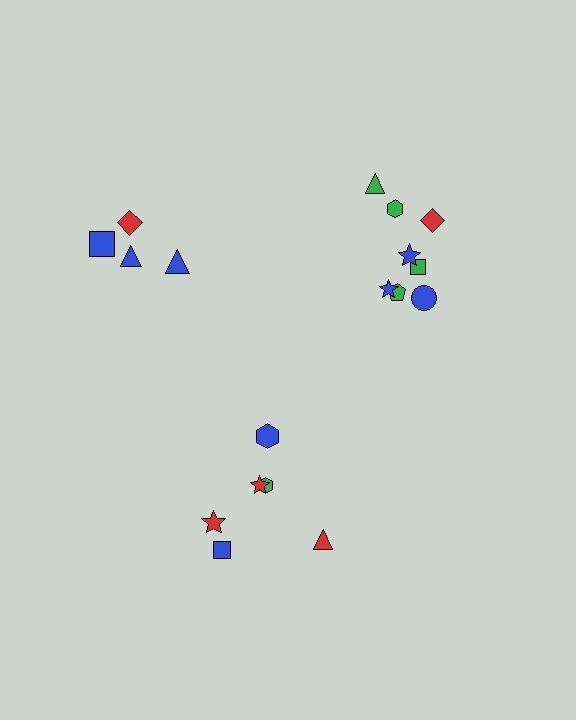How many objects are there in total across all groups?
There are 18 objects.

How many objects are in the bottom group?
There are 6 objects.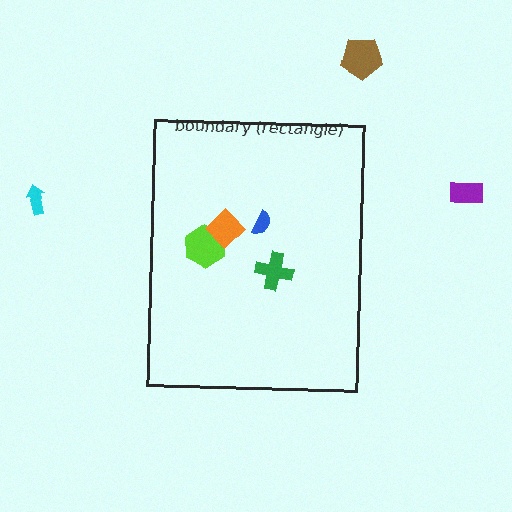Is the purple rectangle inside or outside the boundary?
Outside.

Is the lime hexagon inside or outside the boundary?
Inside.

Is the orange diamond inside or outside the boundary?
Inside.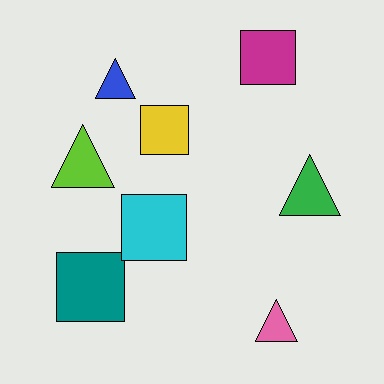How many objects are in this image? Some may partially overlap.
There are 8 objects.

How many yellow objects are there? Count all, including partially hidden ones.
There is 1 yellow object.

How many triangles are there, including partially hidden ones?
There are 4 triangles.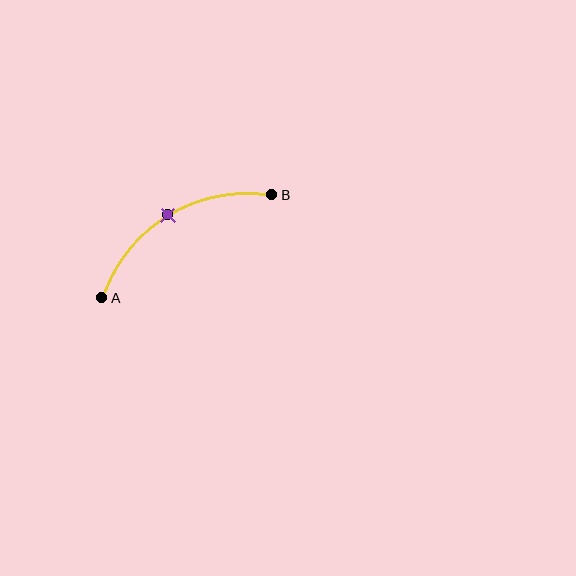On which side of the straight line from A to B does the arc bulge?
The arc bulges above the straight line connecting A and B.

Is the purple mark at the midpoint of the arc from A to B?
Yes. The purple mark lies on the arc at equal arc-length from both A and B — it is the arc midpoint.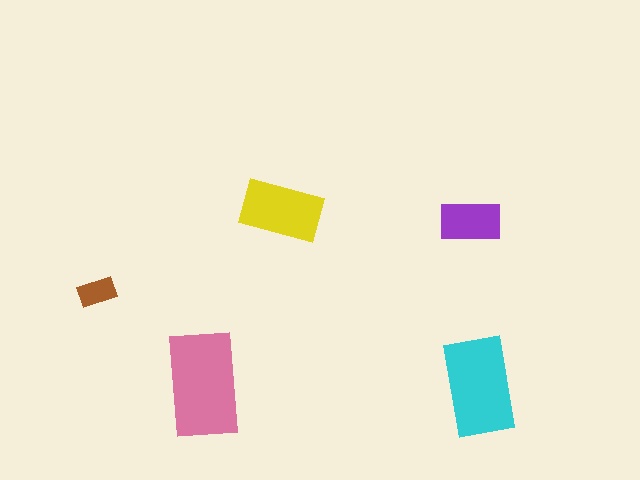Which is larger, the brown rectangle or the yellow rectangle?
The yellow one.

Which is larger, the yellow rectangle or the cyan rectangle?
The cyan one.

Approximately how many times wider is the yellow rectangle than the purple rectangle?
About 1.5 times wider.